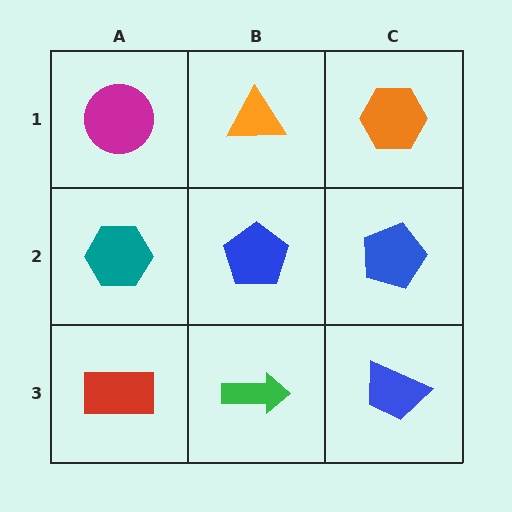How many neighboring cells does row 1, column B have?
3.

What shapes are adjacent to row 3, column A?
A teal hexagon (row 2, column A), a green arrow (row 3, column B).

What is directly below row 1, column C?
A blue pentagon.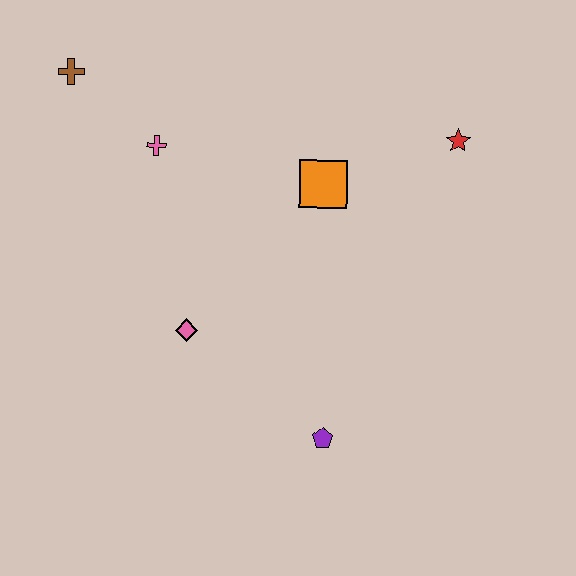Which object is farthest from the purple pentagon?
The brown cross is farthest from the purple pentagon.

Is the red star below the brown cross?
Yes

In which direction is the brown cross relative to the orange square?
The brown cross is to the left of the orange square.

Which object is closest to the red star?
The orange square is closest to the red star.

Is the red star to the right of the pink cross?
Yes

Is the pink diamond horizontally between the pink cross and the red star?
Yes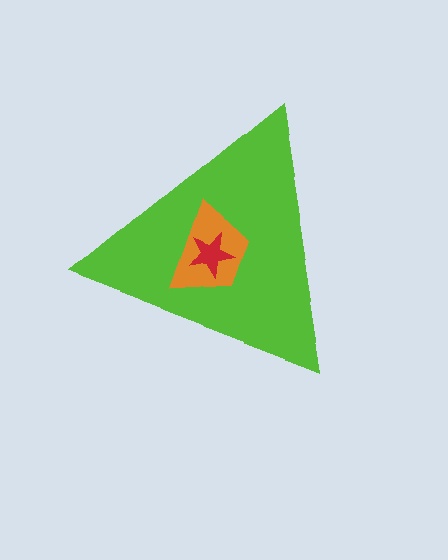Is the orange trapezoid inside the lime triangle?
Yes.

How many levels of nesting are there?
3.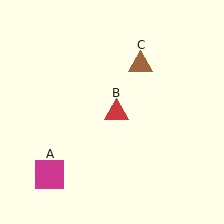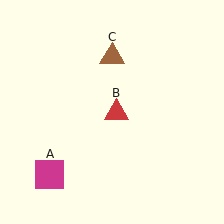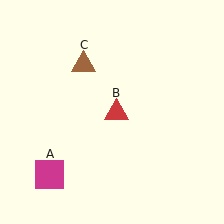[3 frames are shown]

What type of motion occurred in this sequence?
The brown triangle (object C) rotated counterclockwise around the center of the scene.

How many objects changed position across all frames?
1 object changed position: brown triangle (object C).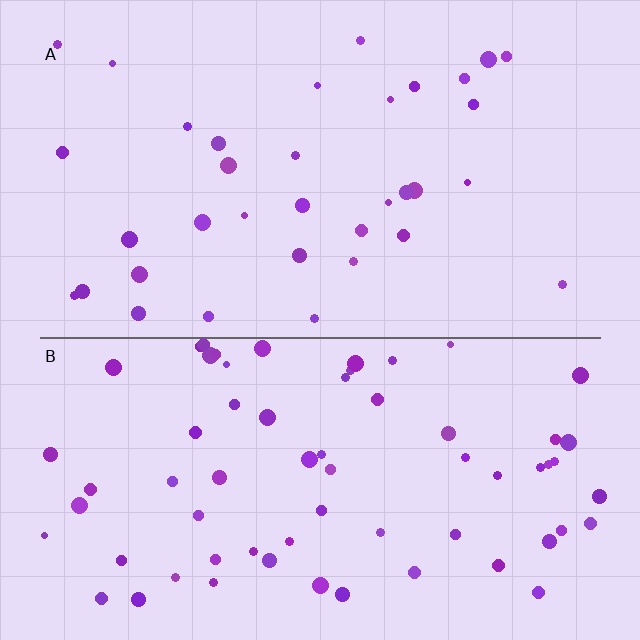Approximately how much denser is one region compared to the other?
Approximately 1.9× — region B over region A.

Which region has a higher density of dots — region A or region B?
B (the bottom).